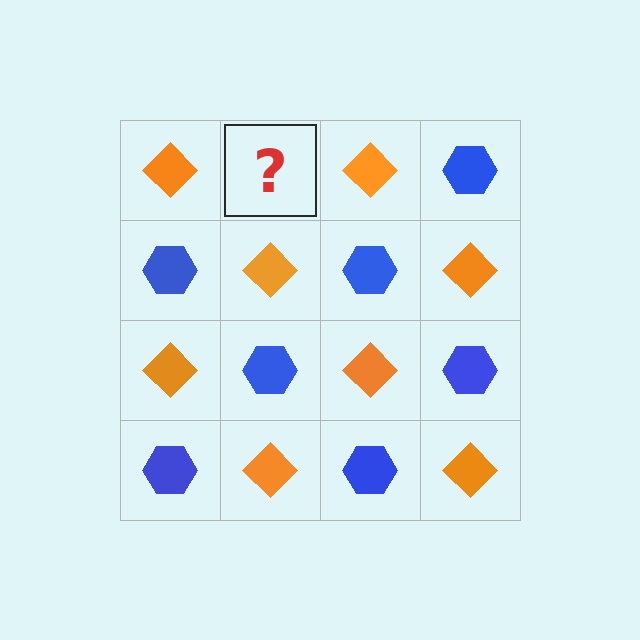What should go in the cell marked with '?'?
The missing cell should contain a blue hexagon.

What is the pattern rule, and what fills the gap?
The rule is that it alternates orange diamond and blue hexagon in a checkerboard pattern. The gap should be filled with a blue hexagon.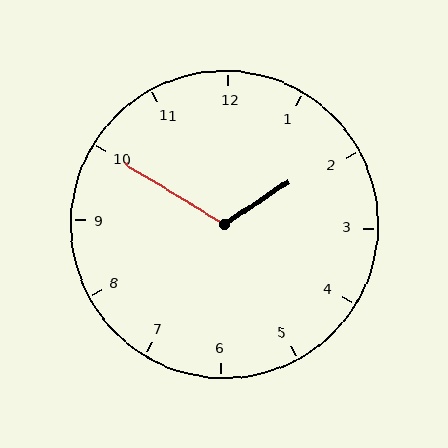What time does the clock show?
1:50.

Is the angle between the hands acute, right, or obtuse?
It is obtuse.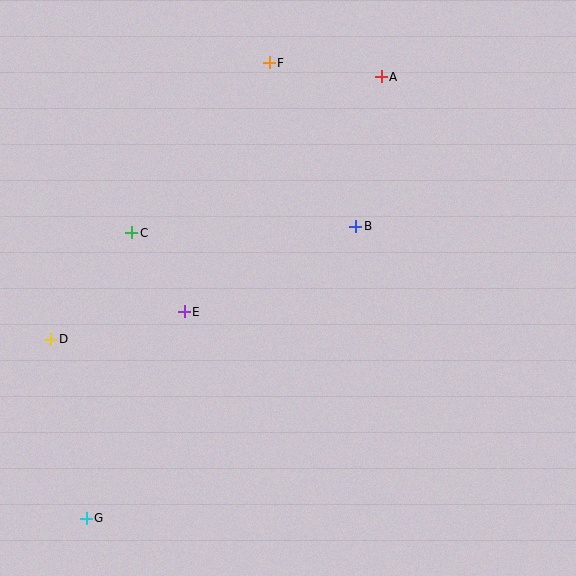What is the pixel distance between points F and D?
The distance between F and D is 352 pixels.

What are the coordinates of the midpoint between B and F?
The midpoint between B and F is at (312, 144).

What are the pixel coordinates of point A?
Point A is at (381, 77).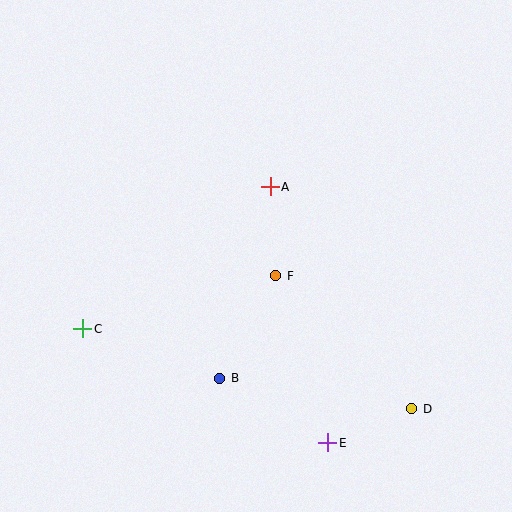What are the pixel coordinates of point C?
Point C is at (83, 328).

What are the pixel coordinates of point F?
Point F is at (276, 276).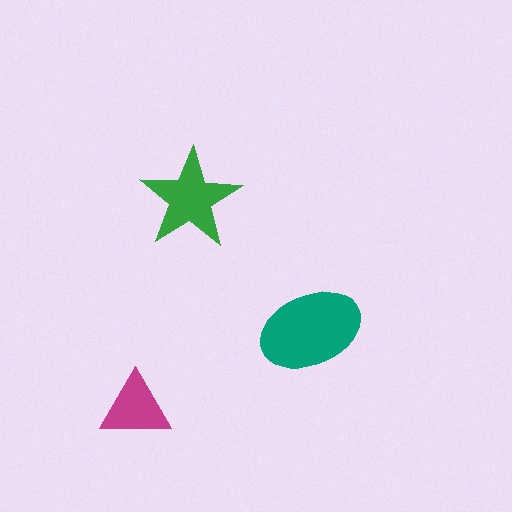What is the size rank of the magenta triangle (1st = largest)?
3rd.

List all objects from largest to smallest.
The teal ellipse, the green star, the magenta triangle.